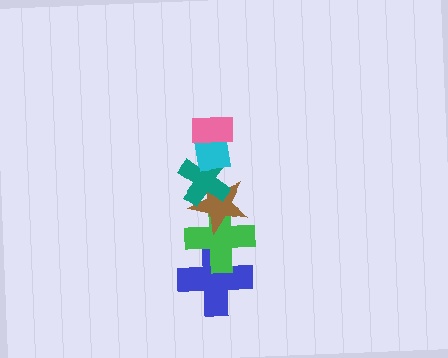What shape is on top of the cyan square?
The pink rectangle is on top of the cyan square.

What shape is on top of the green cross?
The brown star is on top of the green cross.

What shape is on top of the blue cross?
The green cross is on top of the blue cross.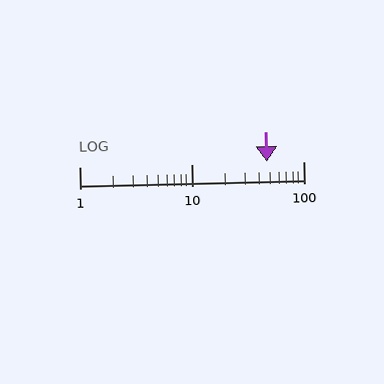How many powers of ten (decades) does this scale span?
The scale spans 2 decades, from 1 to 100.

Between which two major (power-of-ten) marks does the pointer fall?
The pointer is between 10 and 100.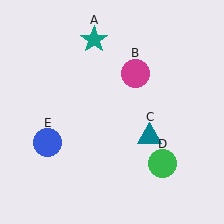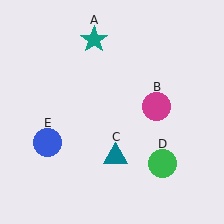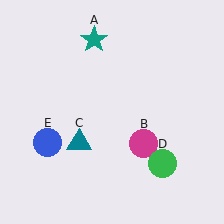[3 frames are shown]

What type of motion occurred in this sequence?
The magenta circle (object B), teal triangle (object C) rotated clockwise around the center of the scene.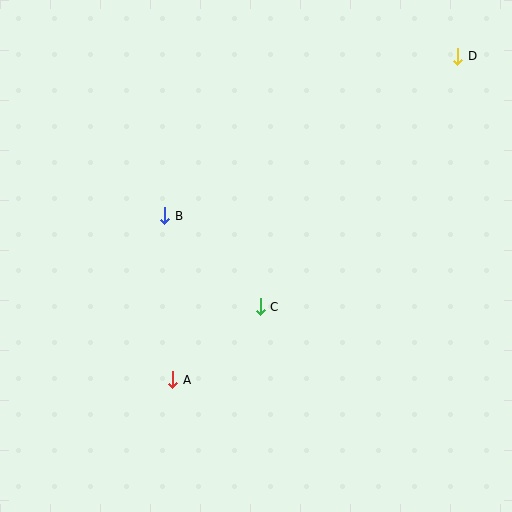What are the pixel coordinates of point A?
Point A is at (173, 380).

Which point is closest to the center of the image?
Point C at (260, 307) is closest to the center.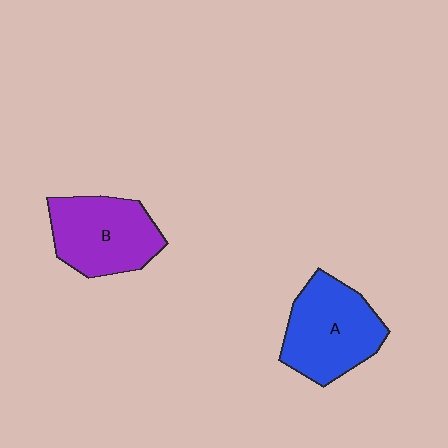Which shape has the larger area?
Shape A (blue).